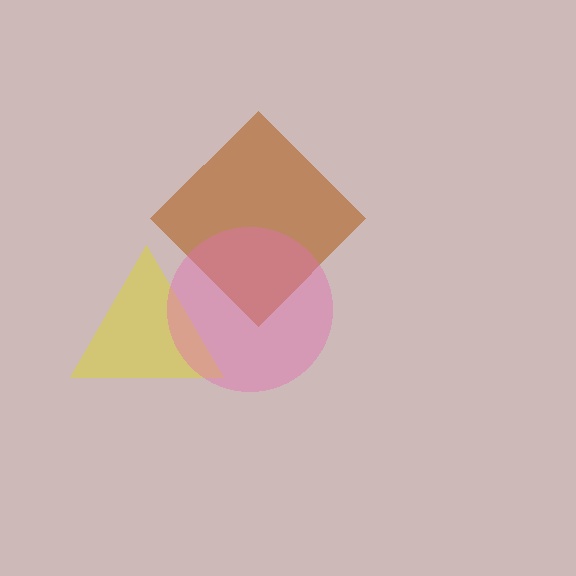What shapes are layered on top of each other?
The layered shapes are: a yellow triangle, a brown diamond, a pink circle.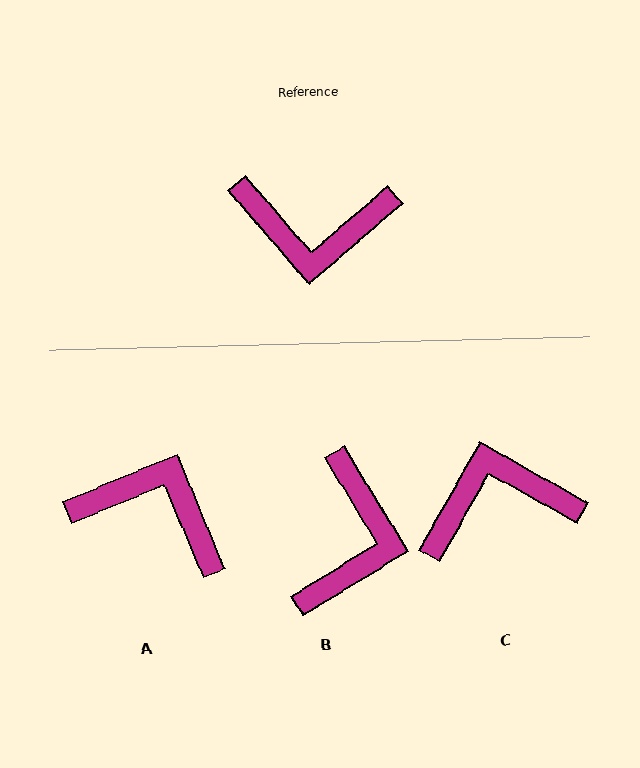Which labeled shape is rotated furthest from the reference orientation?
A, about 162 degrees away.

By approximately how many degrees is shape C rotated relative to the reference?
Approximately 160 degrees clockwise.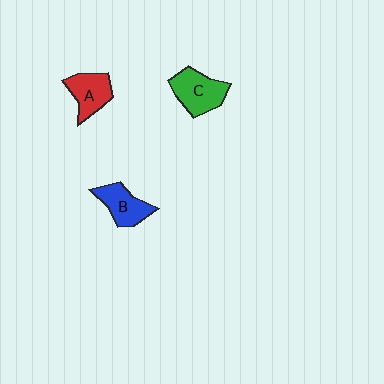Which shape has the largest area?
Shape C (green).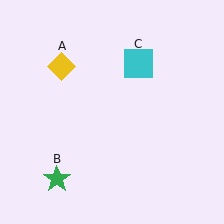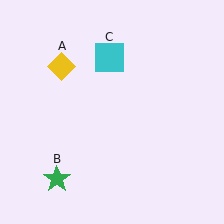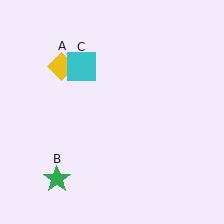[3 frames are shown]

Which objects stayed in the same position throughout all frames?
Yellow diamond (object A) and green star (object B) remained stationary.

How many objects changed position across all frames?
1 object changed position: cyan square (object C).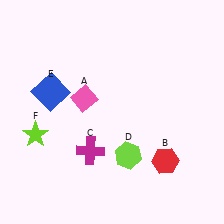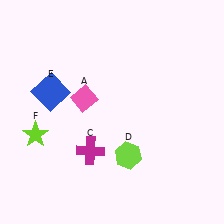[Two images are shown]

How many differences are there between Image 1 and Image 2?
There is 1 difference between the two images.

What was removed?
The red hexagon (B) was removed in Image 2.